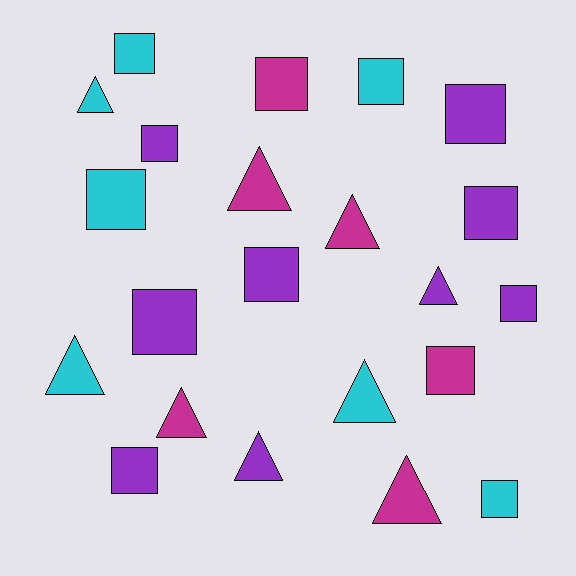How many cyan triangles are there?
There are 3 cyan triangles.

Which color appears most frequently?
Purple, with 9 objects.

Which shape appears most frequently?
Square, with 13 objects.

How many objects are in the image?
There are 22 objects.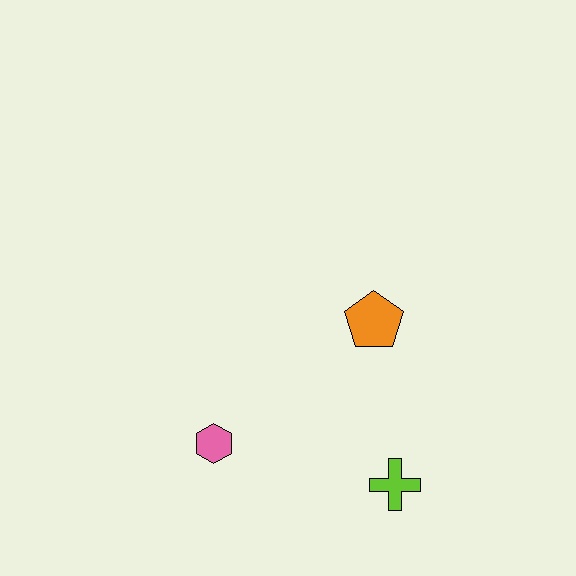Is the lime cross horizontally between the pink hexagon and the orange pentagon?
No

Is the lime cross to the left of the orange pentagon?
No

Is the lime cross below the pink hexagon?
Yes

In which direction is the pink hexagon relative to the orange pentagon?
The pink hexagon is to the left of the orange pentagon.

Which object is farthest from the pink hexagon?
The orange pentagon is farthest from the pink hexagon.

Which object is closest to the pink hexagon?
The lime cross is closest to the pink hexagon.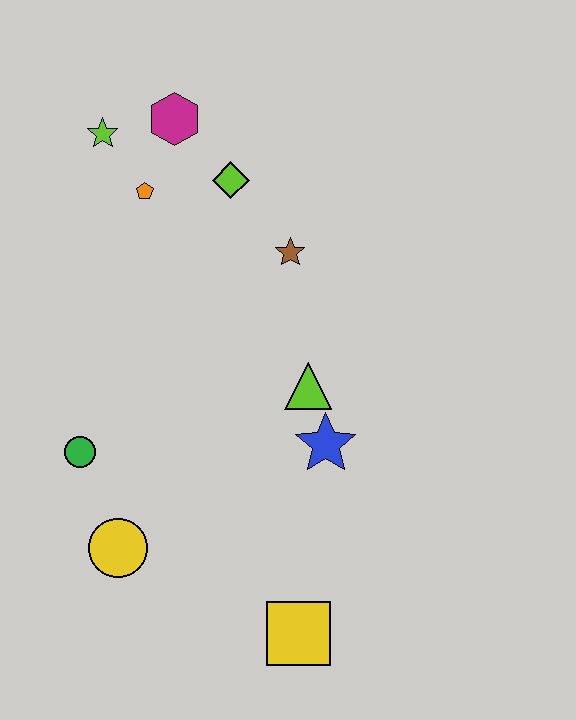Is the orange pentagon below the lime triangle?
No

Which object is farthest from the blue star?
The lime star is farthest from the blue star.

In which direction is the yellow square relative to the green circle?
The yellow square is to the right of the green circle.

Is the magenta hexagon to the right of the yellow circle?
Yes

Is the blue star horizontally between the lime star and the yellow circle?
No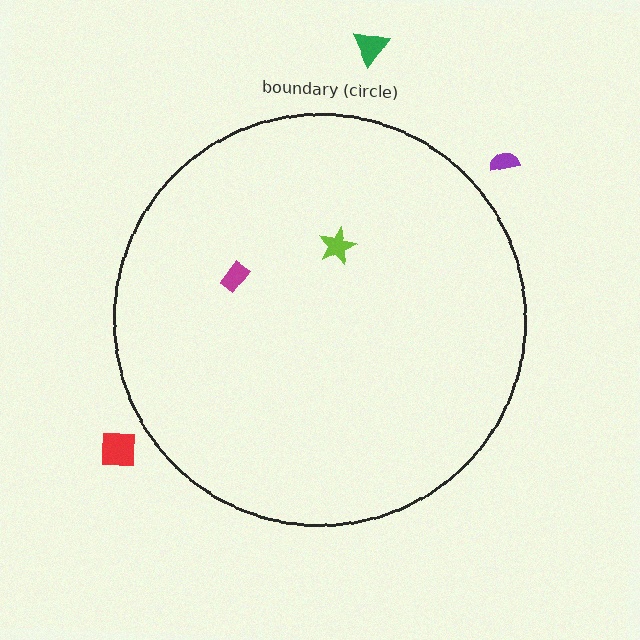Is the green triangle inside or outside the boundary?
Outside.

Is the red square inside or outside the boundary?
Outside.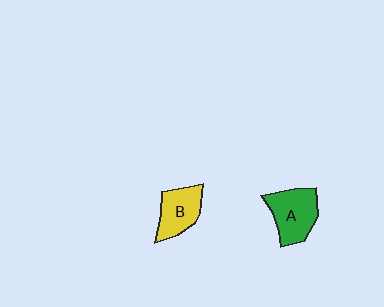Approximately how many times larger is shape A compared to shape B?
Approximately 1.2 times.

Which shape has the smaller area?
Shape B (yellow).